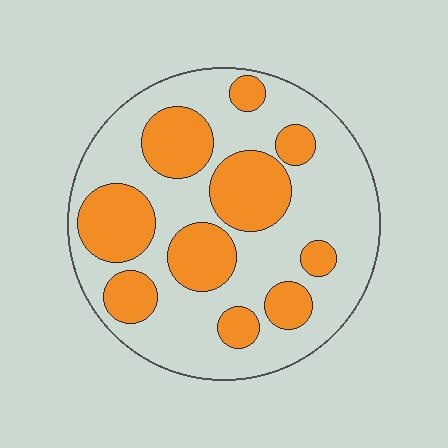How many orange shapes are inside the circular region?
10.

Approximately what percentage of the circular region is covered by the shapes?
Approximately 35%.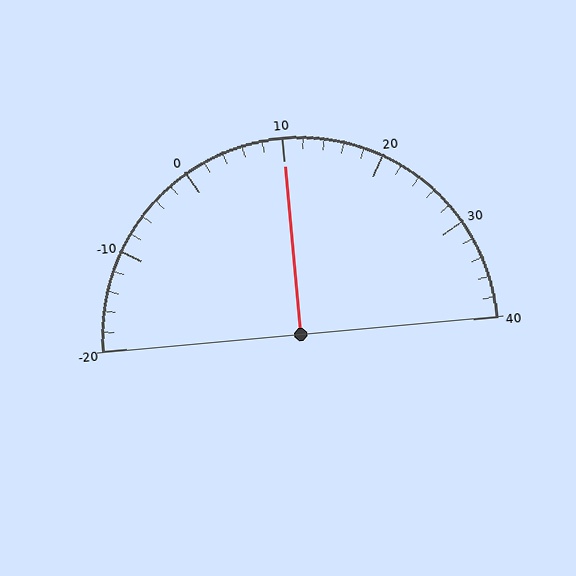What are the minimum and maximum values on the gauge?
The gauge ranges from -20 to 40.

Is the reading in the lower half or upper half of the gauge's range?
The reading is in the upper half of the range (-20 to 40).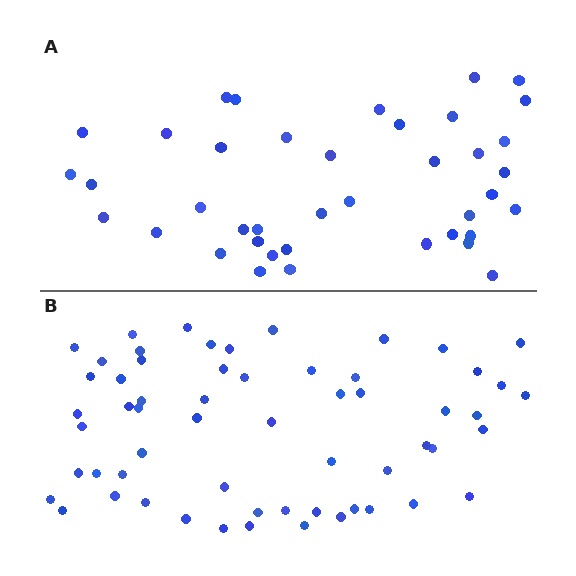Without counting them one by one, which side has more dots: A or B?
Region B (the bottom region) has more dots.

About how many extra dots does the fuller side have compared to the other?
Region B has approximately 20 more dots than region A.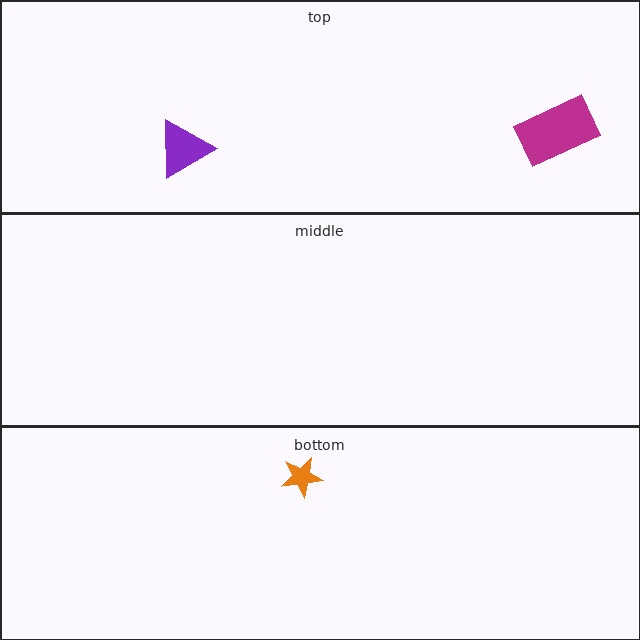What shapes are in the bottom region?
The orange star.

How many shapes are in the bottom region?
1.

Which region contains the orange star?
The bottom region.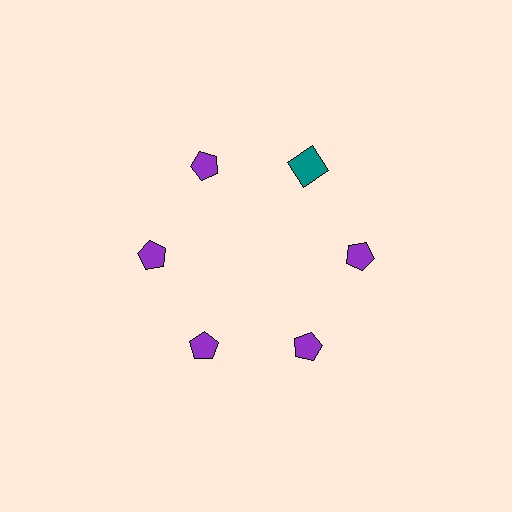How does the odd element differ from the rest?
It differs in both color (teal instead of purple) and shape (square instead of pentagon).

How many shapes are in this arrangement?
There are 6 shapes arranged in a ring pattern.